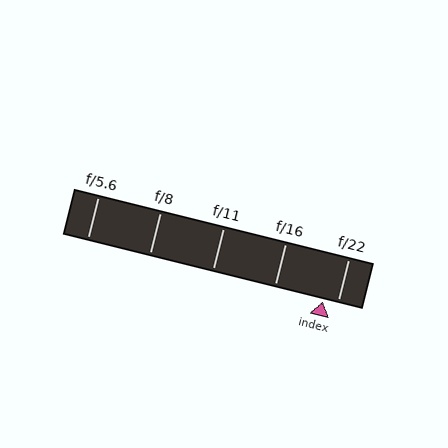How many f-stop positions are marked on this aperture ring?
There are 5 f-stop positions marked.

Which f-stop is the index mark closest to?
The index mark is closest to f/22.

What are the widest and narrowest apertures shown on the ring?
The widest aperture shown is f/5.6 and the narrowest is f/22.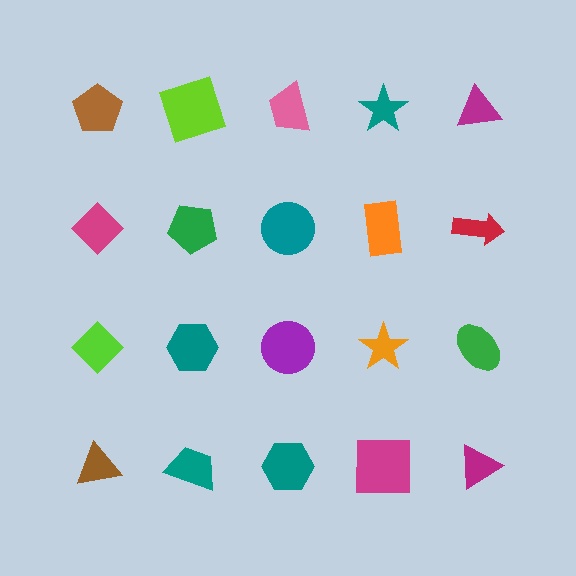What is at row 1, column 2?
A lime square.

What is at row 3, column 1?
A lime diamond.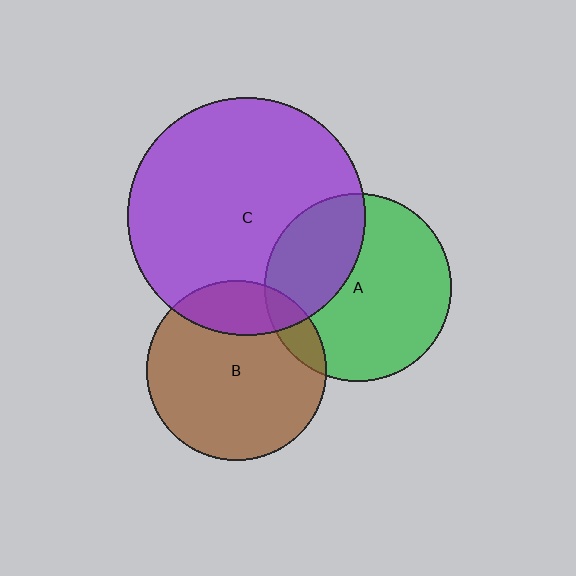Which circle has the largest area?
Circle C (purple).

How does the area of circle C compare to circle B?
Approximately 1.7 times.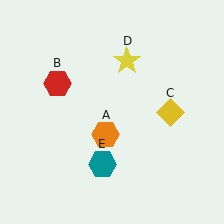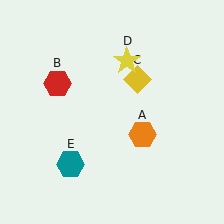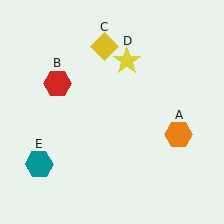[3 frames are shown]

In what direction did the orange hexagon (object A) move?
The orange hexagon (object A) moved right.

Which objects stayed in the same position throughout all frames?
Red hexagon (object B) and yellow star (object D) remained stationary.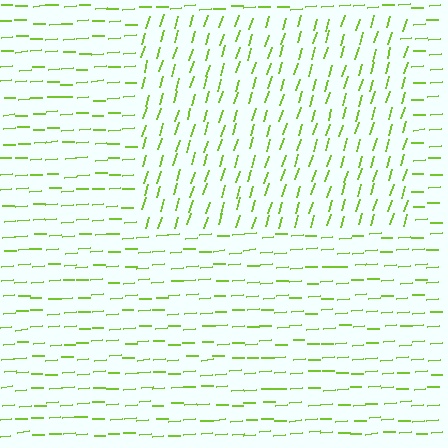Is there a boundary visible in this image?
Yes, there is a texture boundary formed by a change in line orientation.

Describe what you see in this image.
The image is filled with small lime line segments. A rectangle region in the image has lines oriented differently from the surrounding lines, creating a visible texture boundary.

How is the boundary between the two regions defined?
The boundary is defined purely by a change in line orientation (approximately 70 degrees difference). All lines are the same color and thickness.